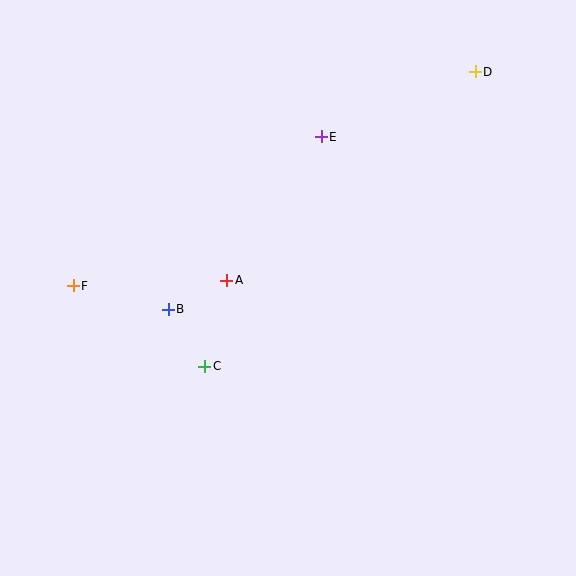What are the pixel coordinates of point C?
Point C is at (205, 366).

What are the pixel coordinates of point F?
Point F is at (73, 286).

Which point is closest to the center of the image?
Point A at (227, 280) is closest to the center.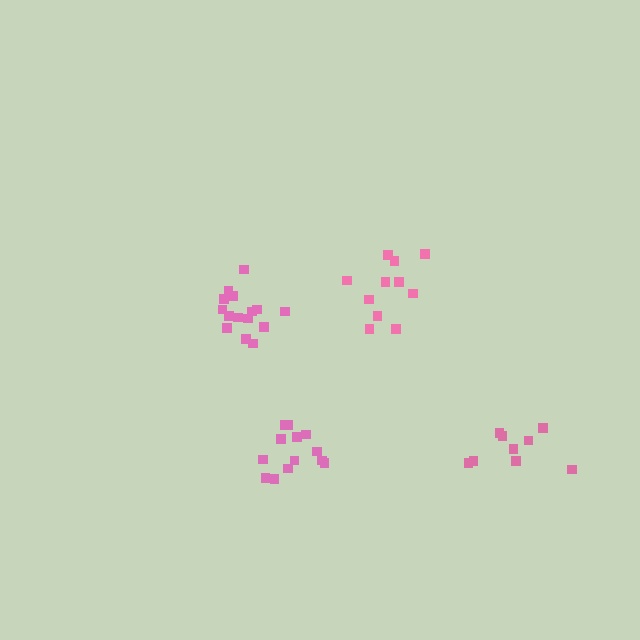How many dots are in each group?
Group 1: 15 dots, Group 2: 13 dots, Group 3: 10 dots, Group 4: 11 dots (49 total).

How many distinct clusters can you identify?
There are 4 distinct clusters.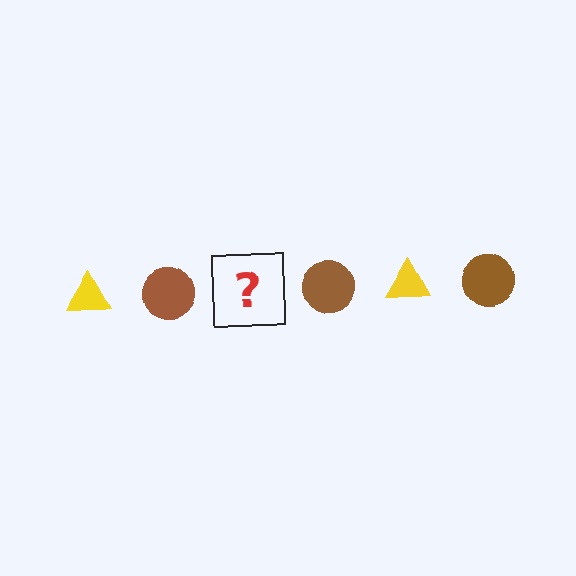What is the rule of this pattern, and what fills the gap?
The rule is that the pattern alternates between yellow triangle and brown circle. The gap should be filled with a yellow triangle.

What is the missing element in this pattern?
The missing element is a yellow triangle.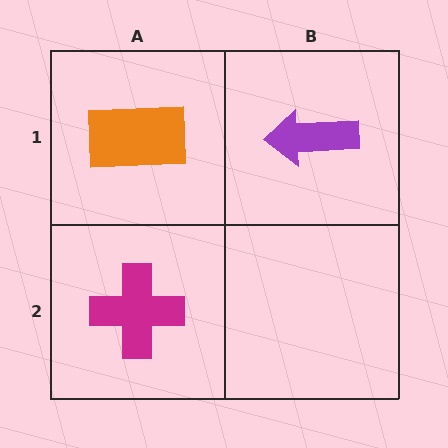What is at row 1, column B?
A purple arrow.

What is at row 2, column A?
A magenta cross.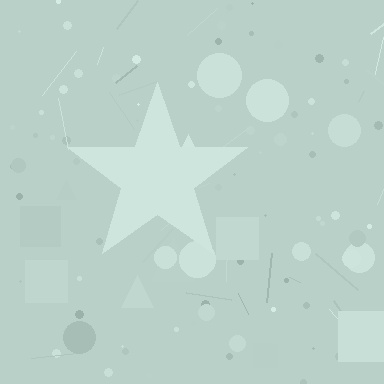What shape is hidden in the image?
A star is hidden in the image.